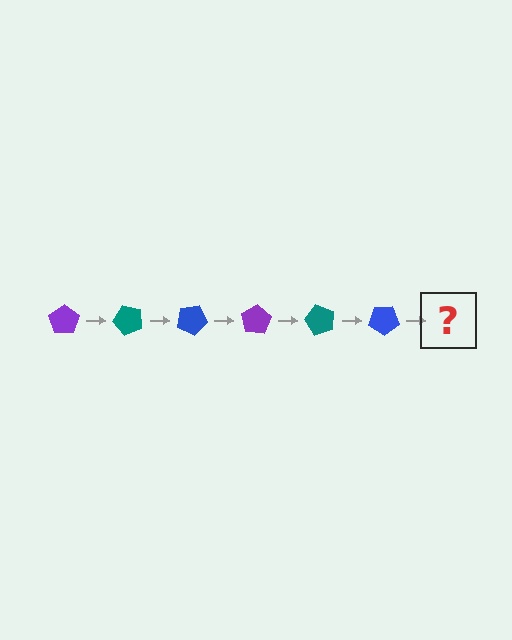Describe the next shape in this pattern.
It should be a purple pentagon, rotated 300 degrees from the start.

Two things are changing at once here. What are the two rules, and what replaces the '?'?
The two rules are that it rotates 50 degrees each step and the color cycles through purple, teal, and blue. The '?' should be a purple pentagon, rotated 300 degrees from the start.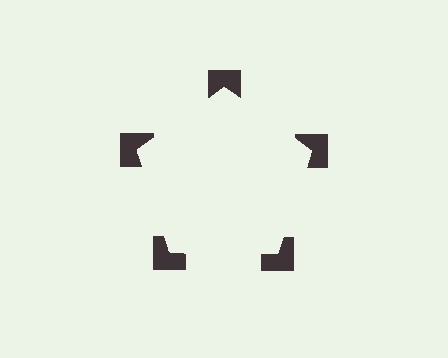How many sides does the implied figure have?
5 sides.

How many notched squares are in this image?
There are 5 — one at each vertex of the illusory pentagon.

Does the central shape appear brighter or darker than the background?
It typically appears slightly brighter than the background, even though no actual brightness change is drawn.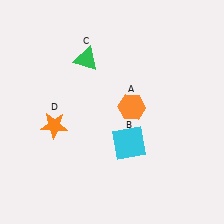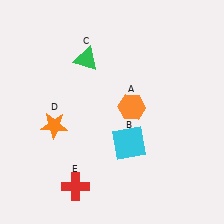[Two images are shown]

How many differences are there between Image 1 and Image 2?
There is 1 difference between the two images.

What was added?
A red cross (E) was added in Image 2.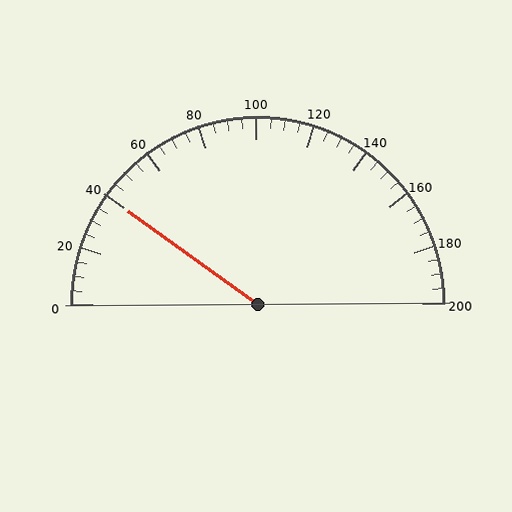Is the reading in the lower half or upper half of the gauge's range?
The reading is in the lower half of the range (0 to 200).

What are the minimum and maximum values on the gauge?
The gauge ranges from 0 to 200.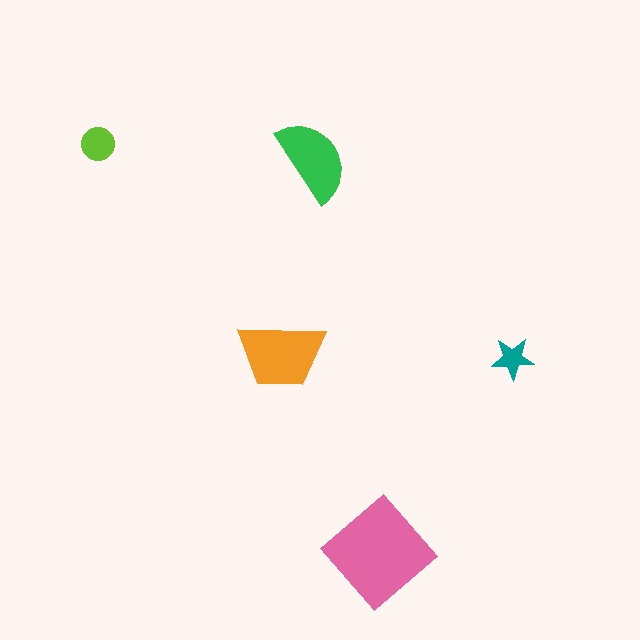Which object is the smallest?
The teal star.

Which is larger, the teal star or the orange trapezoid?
The orange trapezoid.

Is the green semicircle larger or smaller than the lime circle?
Larger.